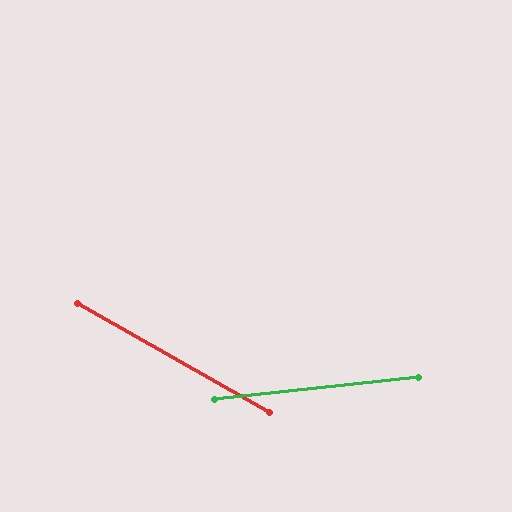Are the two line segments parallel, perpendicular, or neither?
Neither parallel nor perpendicular — they differ by about 36°.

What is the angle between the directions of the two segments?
Approximately 36 degrees.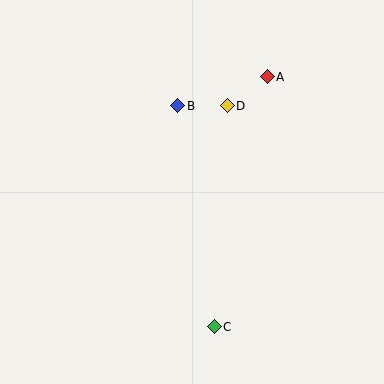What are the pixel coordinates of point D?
Point D is at (227, 106).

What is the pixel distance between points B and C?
The distance between B and C is 224 pixels.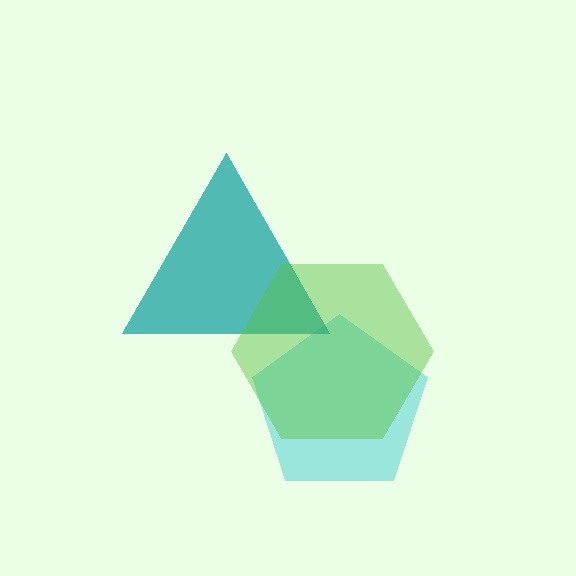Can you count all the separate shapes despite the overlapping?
Yes, there are 3 separate shapes.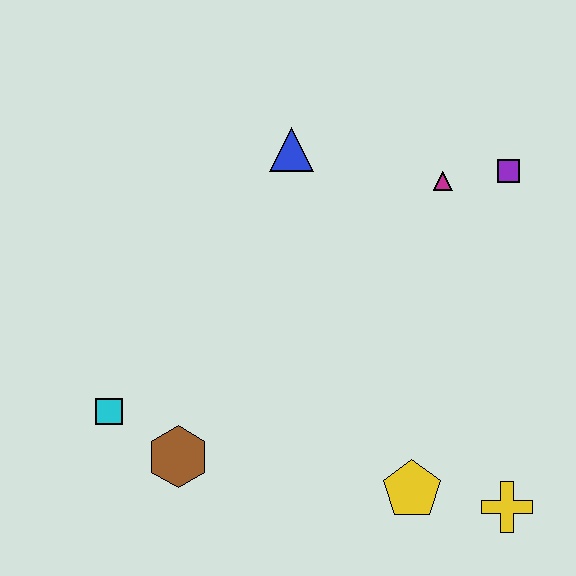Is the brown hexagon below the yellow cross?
No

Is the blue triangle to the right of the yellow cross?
No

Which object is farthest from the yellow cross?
The blue triangle is farthest from the yellow cross.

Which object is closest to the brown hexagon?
The cyan square is closest to the brown hexagon.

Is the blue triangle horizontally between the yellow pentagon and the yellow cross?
No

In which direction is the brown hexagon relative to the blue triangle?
The brown hexagon is below the blue triangle.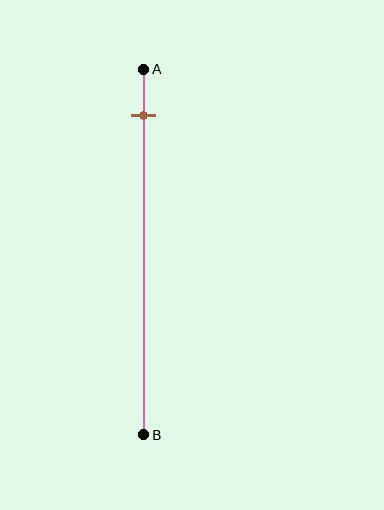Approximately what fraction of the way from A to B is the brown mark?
The brown mark is approximately 15% of the way from A to B.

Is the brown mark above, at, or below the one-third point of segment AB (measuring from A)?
The brown mark is above the one-third point of segment AB.